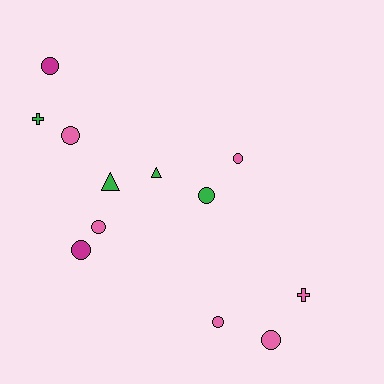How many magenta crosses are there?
There are no magenta crosses.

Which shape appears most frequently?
Circle, with 8 objects.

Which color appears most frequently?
Pink, with 6 objects.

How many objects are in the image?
There are 12 objects.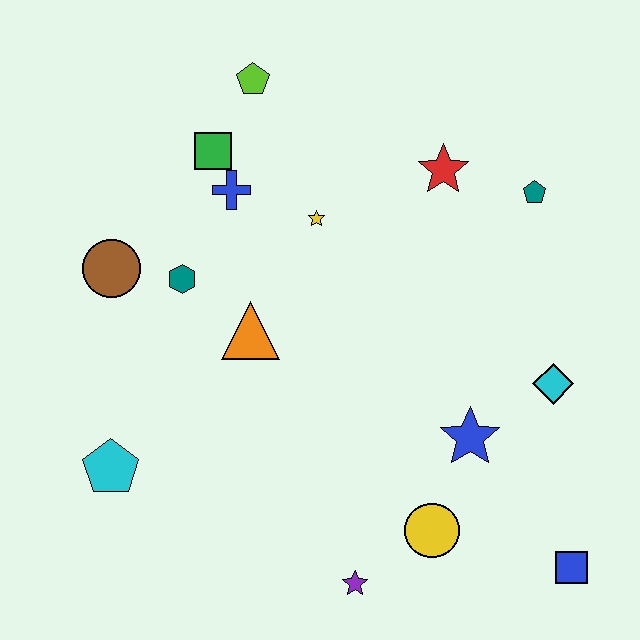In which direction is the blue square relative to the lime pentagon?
The blue square is below the lime pentagon.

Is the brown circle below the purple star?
No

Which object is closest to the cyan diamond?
The blue star is closest to the cyan diamond.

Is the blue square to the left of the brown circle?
No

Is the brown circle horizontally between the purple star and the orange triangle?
No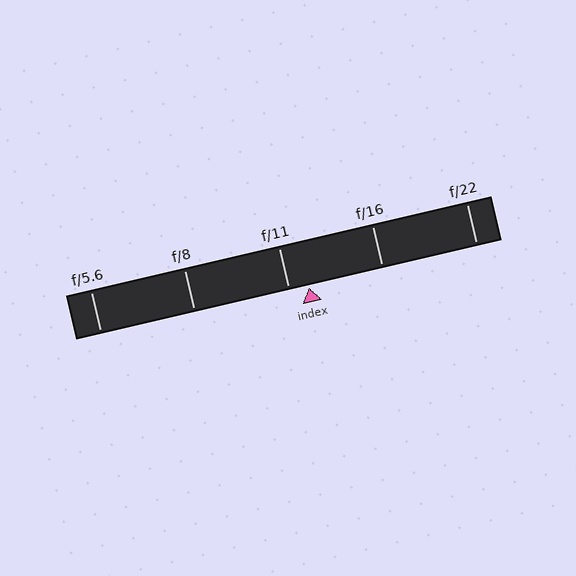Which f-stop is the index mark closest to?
The index mark is closest to f/11.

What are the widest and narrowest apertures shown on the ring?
The widest aperture shown is f/5.6 and the narrowest is f/22.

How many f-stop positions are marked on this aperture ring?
There are 5 f-stop positions marked.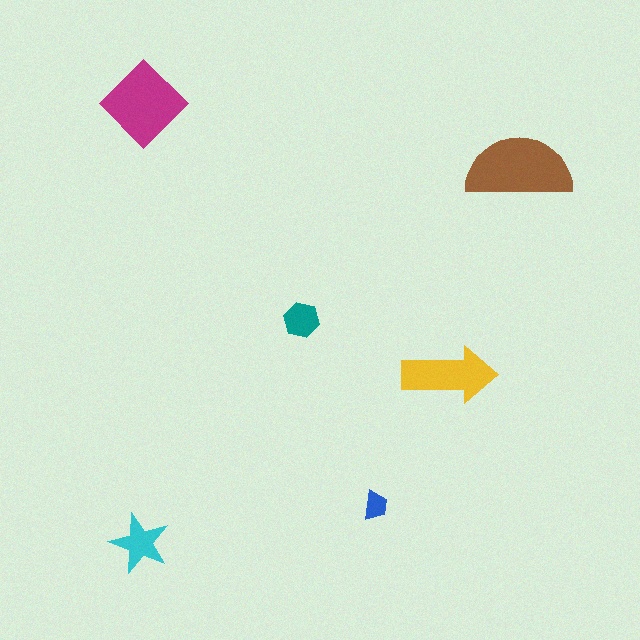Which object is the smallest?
The blue trapezoid.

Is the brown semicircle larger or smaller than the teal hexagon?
Larger.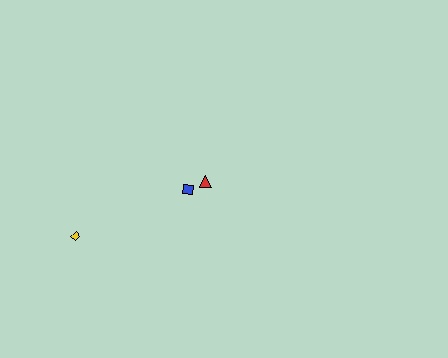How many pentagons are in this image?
There are no pentagons.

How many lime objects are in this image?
There are no lime objects.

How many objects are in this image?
There are 3 objects.